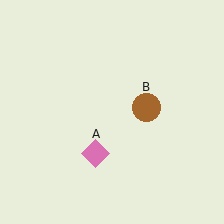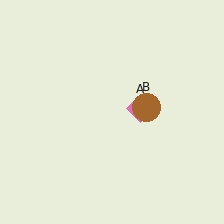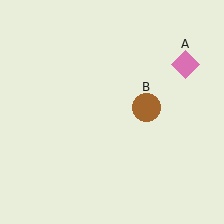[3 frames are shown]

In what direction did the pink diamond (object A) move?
The pink diamond (object A) moved up and to the right.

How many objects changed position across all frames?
1 object changed position: pink diamond (object A).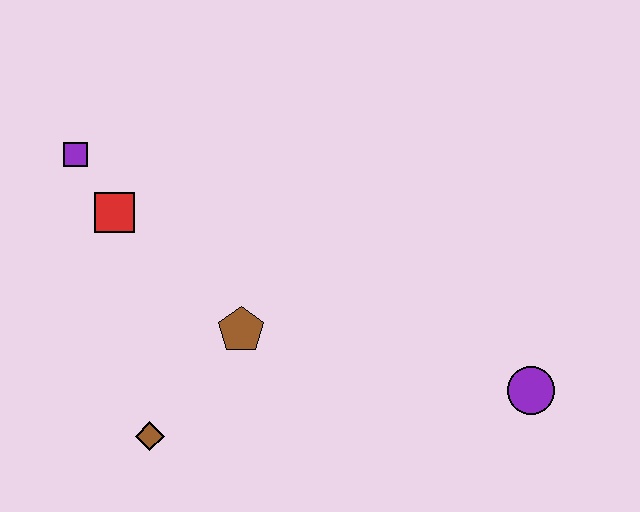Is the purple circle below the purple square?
Yes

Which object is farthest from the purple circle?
The purple square is farthest from the purple circle.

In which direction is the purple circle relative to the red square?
The purple circle is to the right of the red square.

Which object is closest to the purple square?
The red square is closest to the purple square.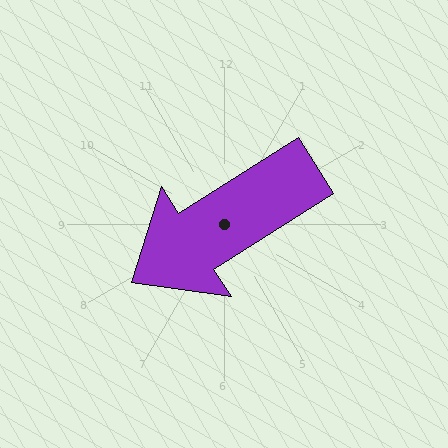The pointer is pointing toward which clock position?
Roughly 8 o'clock.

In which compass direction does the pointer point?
Southwest.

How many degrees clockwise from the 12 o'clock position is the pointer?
Approximately 238 degrees.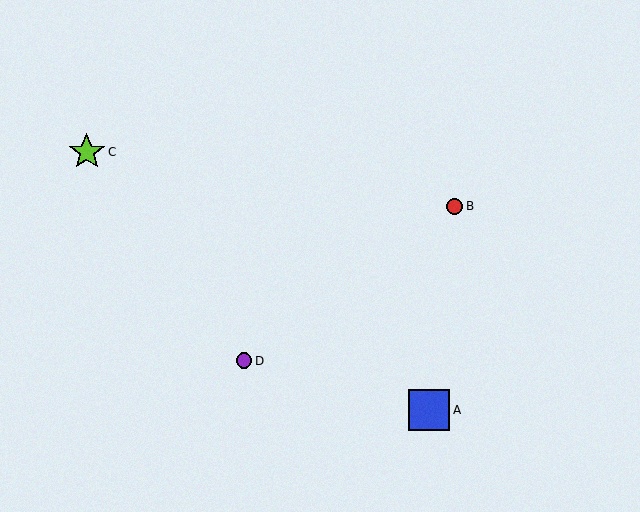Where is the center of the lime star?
The center of the lime star is at (87, 152).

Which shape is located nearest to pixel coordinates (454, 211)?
The red circle (labeled B) at (454, 206) is nearest to that location.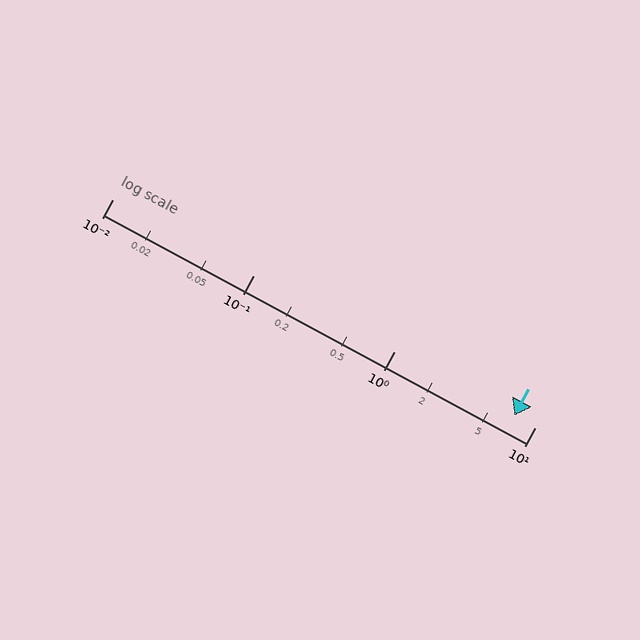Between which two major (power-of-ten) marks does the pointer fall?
The pointer is between 1 and 10.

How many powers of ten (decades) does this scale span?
The scale spans 3 decades, from 0.01 to 10.